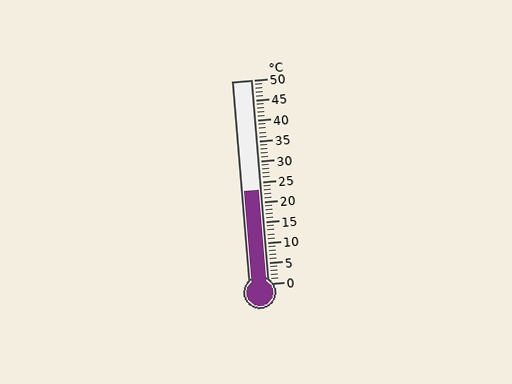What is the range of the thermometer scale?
The thermometer scale ranges from 0°C to 50°C.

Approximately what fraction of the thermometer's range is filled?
The thermometer is filled to approximately 45% of its range.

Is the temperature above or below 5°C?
The temperature is above 5°C.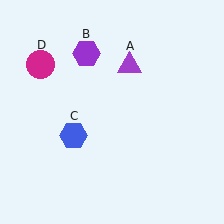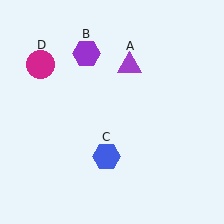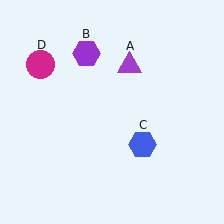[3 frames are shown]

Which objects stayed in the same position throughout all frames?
Purple triangle (object A) and purple hexagon (object B) and magenta circle (object D) remained stationary.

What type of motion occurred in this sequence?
The blue hexagon (object C) rotated counterclockwise around the center of the scene.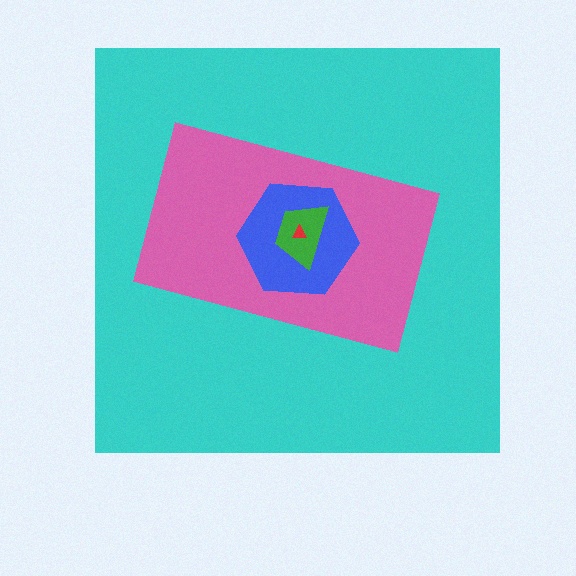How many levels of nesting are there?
5.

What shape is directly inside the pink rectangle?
The blue hexagon.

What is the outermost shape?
The cyan square.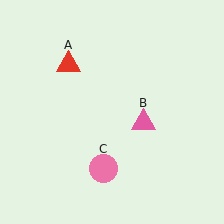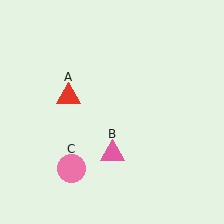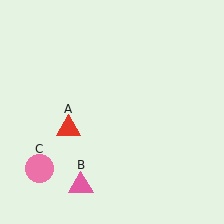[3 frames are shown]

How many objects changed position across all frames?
3 objects changed position: red triangle (object A), pink triangle (object B), pink circle (object C).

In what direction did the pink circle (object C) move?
The pink circle (object C) moved left.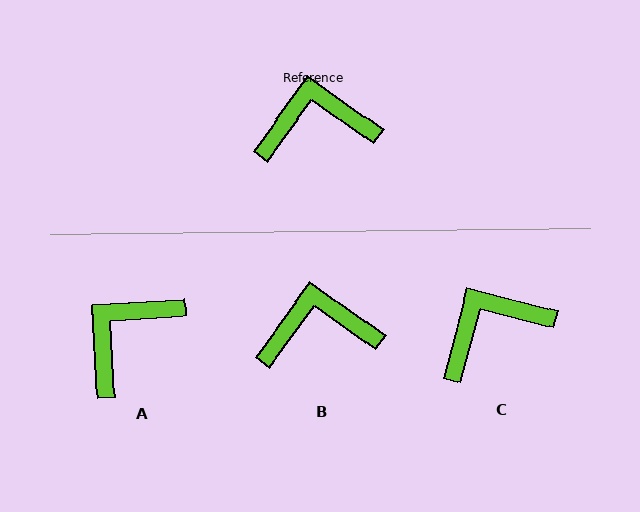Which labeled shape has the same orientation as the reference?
B.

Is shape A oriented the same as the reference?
No, it is off by about 39 degrees.